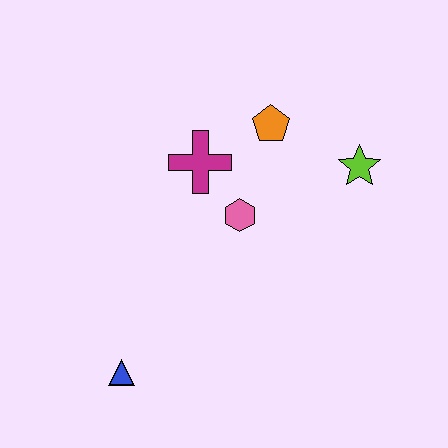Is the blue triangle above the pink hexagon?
No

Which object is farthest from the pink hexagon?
The blue triangle is farthest from the pink hexagon.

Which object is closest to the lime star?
The orange pentagon is closest to the lime star.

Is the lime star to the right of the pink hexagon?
Yes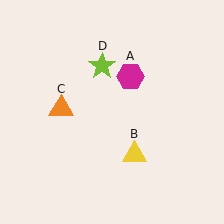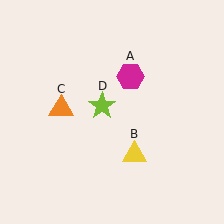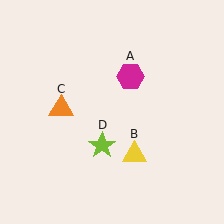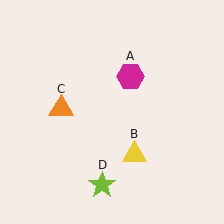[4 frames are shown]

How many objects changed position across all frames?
1 object changed position: lime star (object D).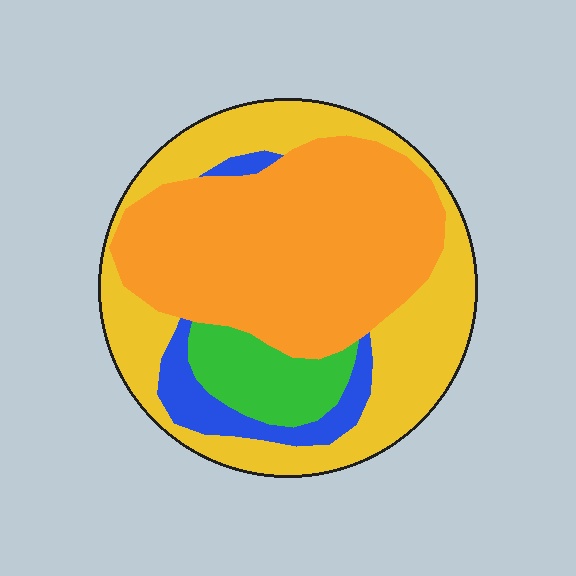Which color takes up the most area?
Orange, at roughly 45%.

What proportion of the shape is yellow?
Yellow covers 36% of the shape.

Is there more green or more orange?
Orange.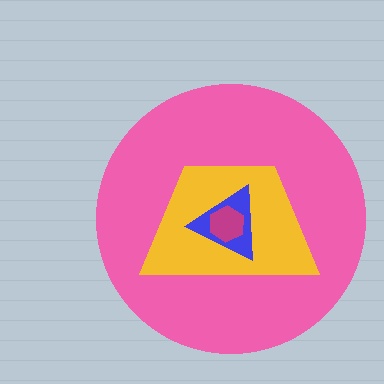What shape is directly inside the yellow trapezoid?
The blue triangle.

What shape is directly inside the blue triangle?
The magenta hexagon.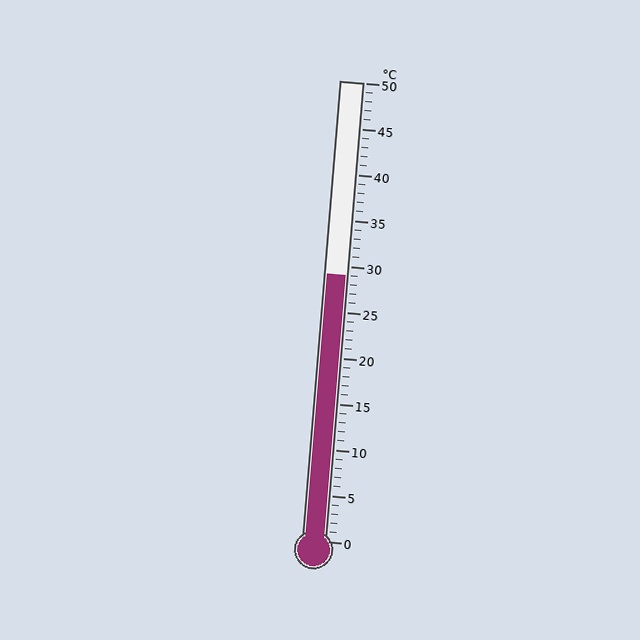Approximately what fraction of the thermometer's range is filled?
The thermometer is filled to approximately 60% of its range.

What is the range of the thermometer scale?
The thermometer scale ranges from 0°C to 50°C.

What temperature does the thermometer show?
The thermometer shows approximately 29°C.